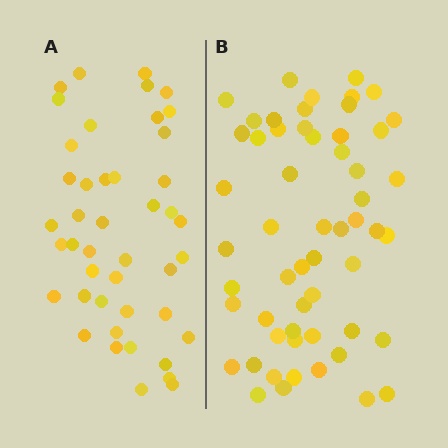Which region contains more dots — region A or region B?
Region B (the right region) has more dots.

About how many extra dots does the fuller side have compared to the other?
Region B has roughly 12 or so more dots than region A.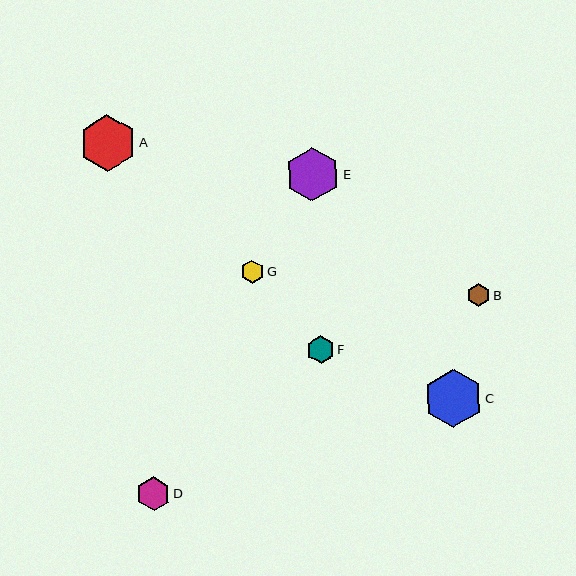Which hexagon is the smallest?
Hexagon B is the smallest with a size of approximately 23 pixels.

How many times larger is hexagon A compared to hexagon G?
Hexagon A is approximately 2.4 times the size of hexagon G.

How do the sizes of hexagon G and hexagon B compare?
Hexagon G and hexagon B are approximately the same size.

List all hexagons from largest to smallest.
From largest to smallest: C, A, E, D, F, G, B.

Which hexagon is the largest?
Hexagon C is the largest with a size of approximately 58 pixels.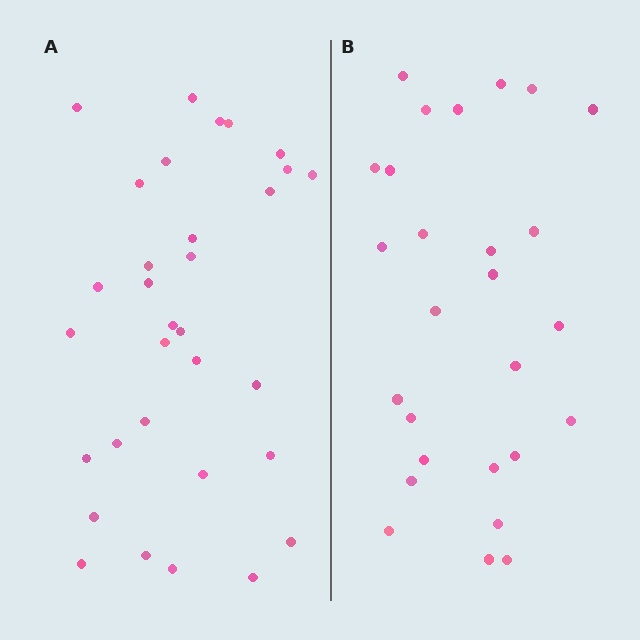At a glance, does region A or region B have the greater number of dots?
Region A (the left region) has more dots.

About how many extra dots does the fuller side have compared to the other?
Region A has about 5 more dots than region B.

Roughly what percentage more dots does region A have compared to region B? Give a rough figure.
About 20% more.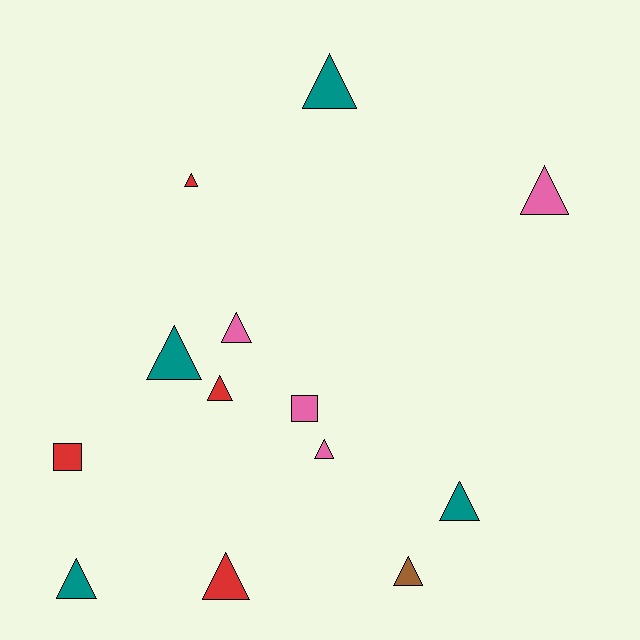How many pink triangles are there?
There are 3 pink triangles.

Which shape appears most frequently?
Triangle, with 11 objects.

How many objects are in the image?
There are 13 objects.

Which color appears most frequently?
Red, with 4 objects.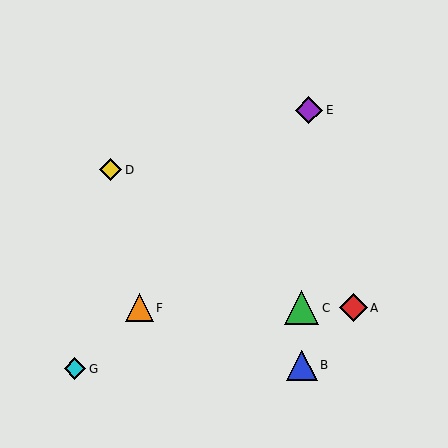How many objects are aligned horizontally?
3 objects (A, C, F) are aligned horizontally.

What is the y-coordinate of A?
Object A is at y≈308.